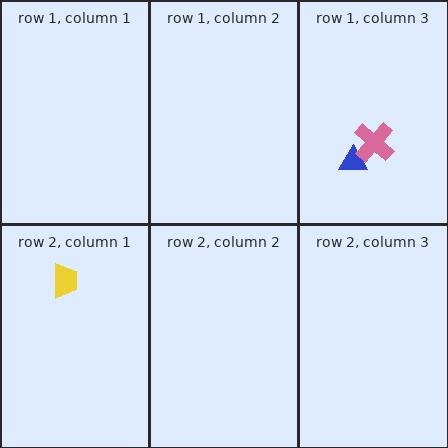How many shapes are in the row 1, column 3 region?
2.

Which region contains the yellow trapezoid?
The row 2, column 1 region.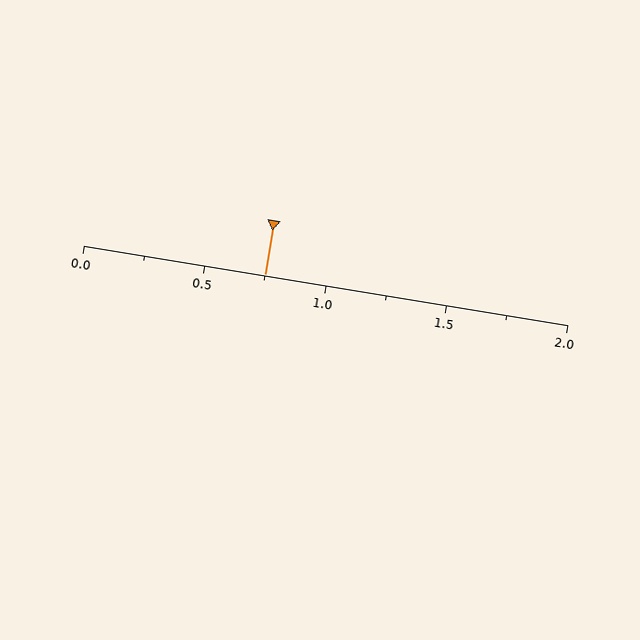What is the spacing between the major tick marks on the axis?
The major ticks are spaced 0.5 apart.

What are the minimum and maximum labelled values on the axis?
The axis runs from 0.0 to 2.0.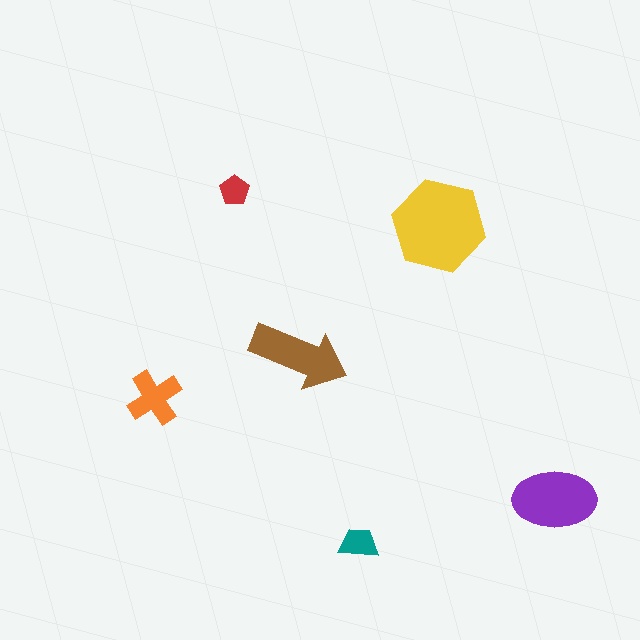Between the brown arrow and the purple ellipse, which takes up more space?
The purple ellipse.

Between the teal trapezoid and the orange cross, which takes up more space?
The orange cross.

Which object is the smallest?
The red pentagon.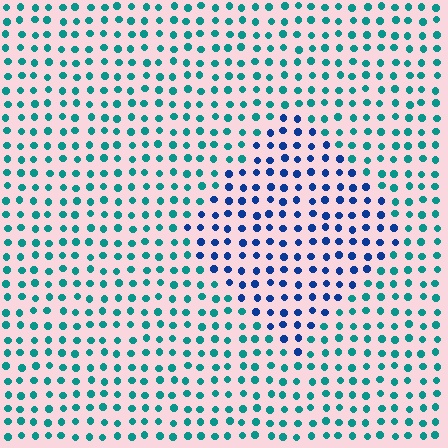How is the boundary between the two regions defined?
The boundary is defined purely by a slight shift in hue (about 45 degrees). Spacing, size, and orientation are identical on both sides.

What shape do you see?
I see a diamond.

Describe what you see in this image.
The image is filled with small teal elements in a uniform arrangement. A diamond-shaped region is visible where the elements are tinted to a slightly different hue, forming a subtle color boundary.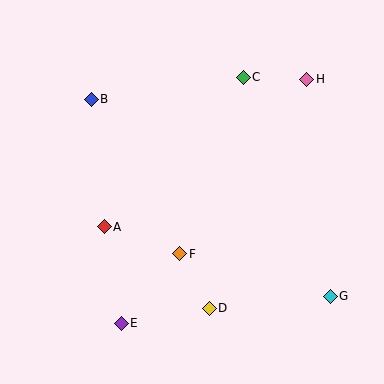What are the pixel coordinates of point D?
Point D is at (209, 308).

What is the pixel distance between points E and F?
The distance between E and F is 91 pixels.